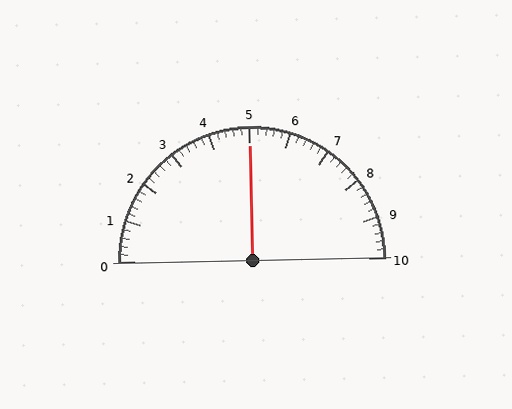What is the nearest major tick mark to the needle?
The nearest major tick mark is 5.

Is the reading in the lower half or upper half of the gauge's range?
The reading is in the upper half of the range (0 to 10).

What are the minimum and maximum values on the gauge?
The gauge ranges from 0 to 10.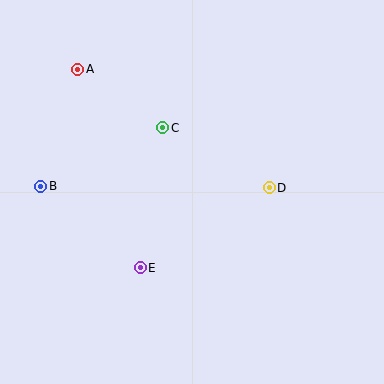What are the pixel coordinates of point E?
Point E is at (140, 268).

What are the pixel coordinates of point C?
Point C is at (163, 128).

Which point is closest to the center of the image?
Point C at (163, 128) is closest to the center.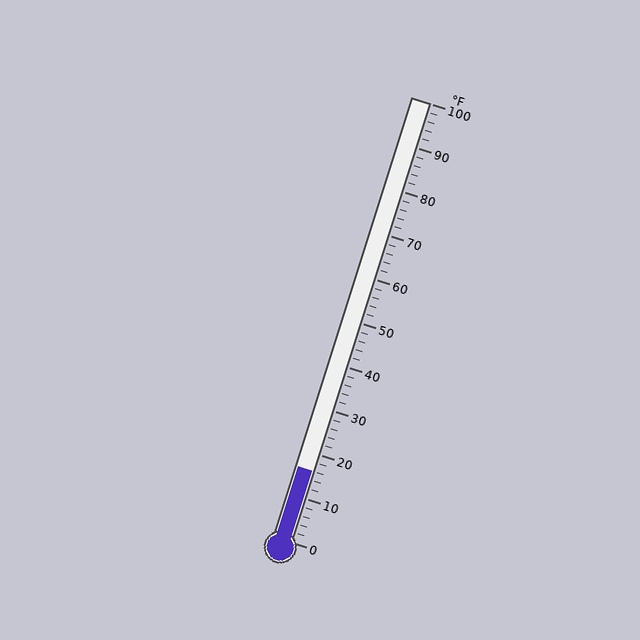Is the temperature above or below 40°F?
The temperature is below 40°F.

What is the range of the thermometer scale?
The thermometer scale ranges from 0°F to 100°F.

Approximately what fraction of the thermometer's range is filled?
The thermometer is filled to approximately 15% of its range.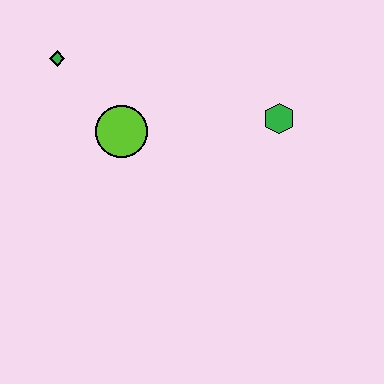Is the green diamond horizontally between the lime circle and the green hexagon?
No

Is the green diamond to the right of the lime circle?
No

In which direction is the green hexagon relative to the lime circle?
The green hexagon is to the right of the lime circle.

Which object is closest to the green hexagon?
The lime circle is closest to the green hexagon.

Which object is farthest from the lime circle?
The green hexagon is farthest from the lime circle.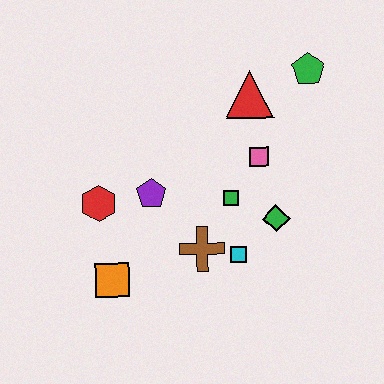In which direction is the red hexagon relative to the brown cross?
The red hexagon is to the left of the brown cross.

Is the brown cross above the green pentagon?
No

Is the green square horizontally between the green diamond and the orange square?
Yes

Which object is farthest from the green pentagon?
The orange square is farthest from the green pentagon.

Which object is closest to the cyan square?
The brown cross is closest to the cyan square.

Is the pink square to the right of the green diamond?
No